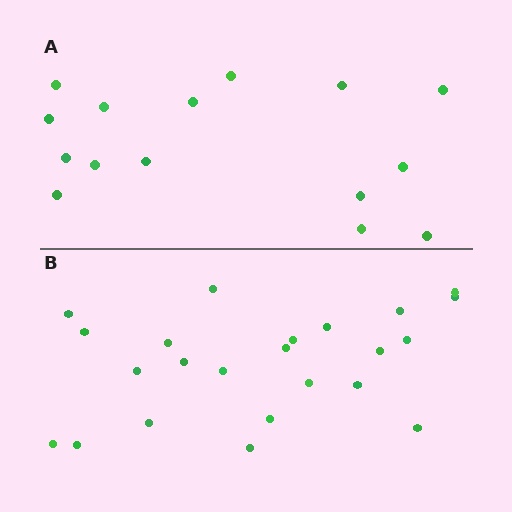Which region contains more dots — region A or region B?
Region B (the bottom region) has more dots.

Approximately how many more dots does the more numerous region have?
Region B has roughly 8 or so more dots than region A.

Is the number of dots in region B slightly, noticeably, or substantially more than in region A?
Region B has substantially more. The ratio is roughly 1.5 to 1.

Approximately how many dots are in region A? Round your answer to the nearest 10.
About 20 dots. (The exact count is 15, which rounds to 20.)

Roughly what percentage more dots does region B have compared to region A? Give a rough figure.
About 55% more.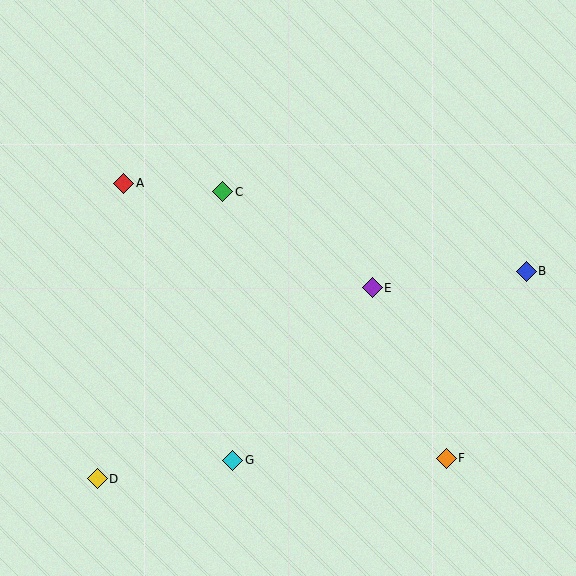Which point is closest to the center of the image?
Point E at (372, 288) is closest to the center.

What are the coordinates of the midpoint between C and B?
The midpoint between C and B is at (374, 232).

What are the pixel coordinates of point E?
Point E is at (372, 288).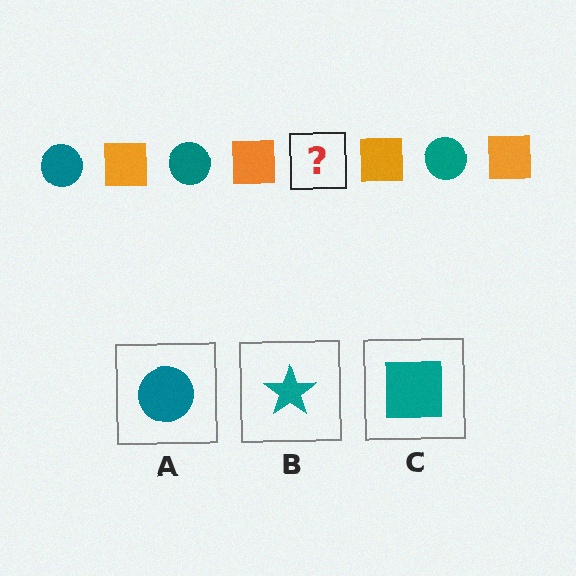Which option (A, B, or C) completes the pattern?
A.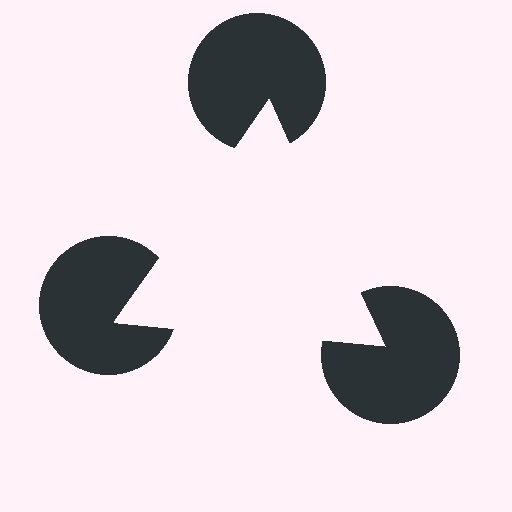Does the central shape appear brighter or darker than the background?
It typically appears slightly brighter than the background, even though no actual brightness change is drawn.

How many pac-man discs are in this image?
There are 3 — one at each vertex of the illusory triangle.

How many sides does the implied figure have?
3 sides.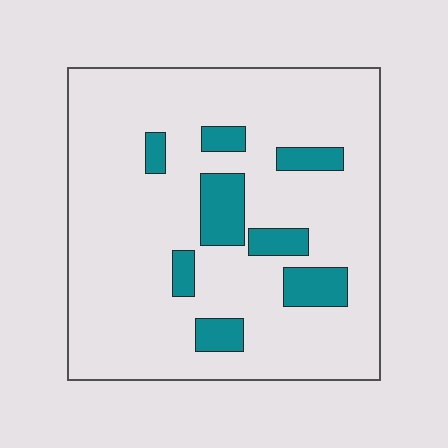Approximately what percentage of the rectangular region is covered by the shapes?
Approximately 15%.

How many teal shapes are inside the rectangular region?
8.